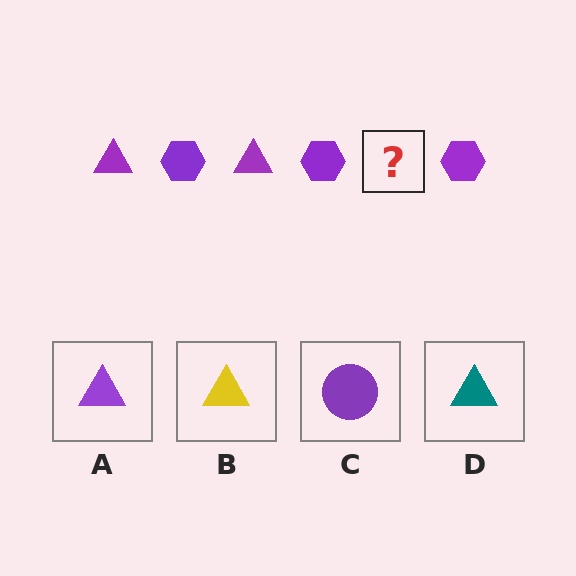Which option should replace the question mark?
Option A.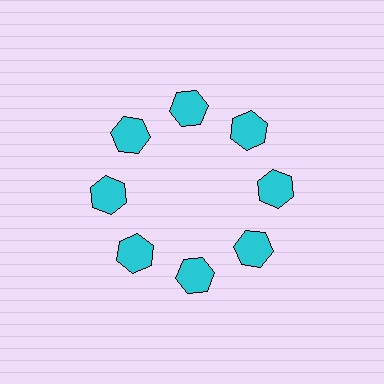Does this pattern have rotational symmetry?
Yes, this pattern has 8-fold rotational symmetry. It looks the same after rotating 45 degrees around the center.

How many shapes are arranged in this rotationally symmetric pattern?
There are 8 shapes, arranged in 8 groups of 1.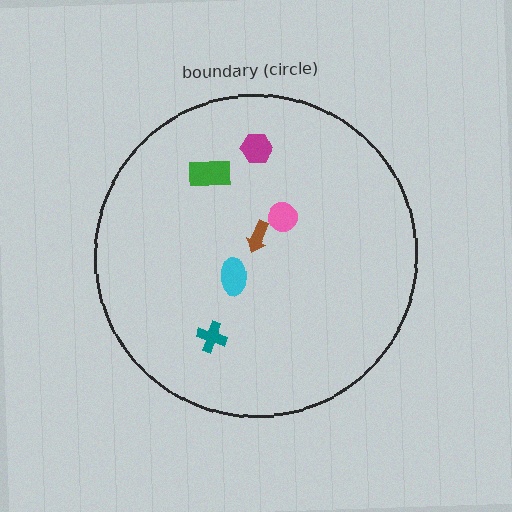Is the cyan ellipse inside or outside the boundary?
Inside.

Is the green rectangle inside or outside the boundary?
Inside.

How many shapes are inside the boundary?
6 inside, 0 outside.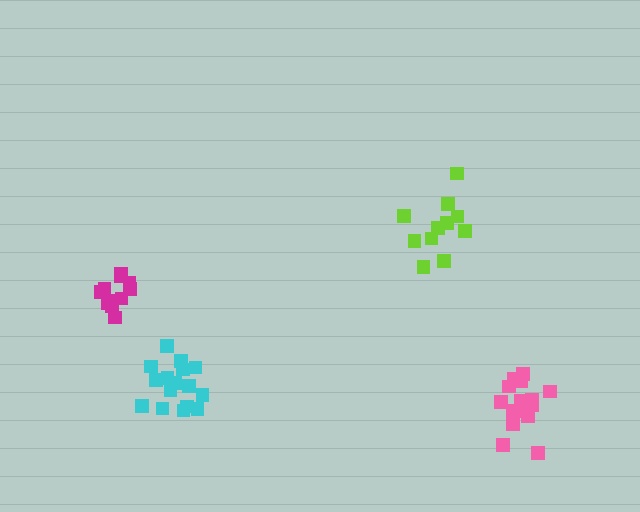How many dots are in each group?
Group 1: 11 dots, Group 2: 16 dots, Group 3: 11 dots, Group 4: 16 dots (54 total).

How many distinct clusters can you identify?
There are 4 distinct clusters.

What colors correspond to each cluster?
The clusters are colored: magenta, cyan, lime, pink.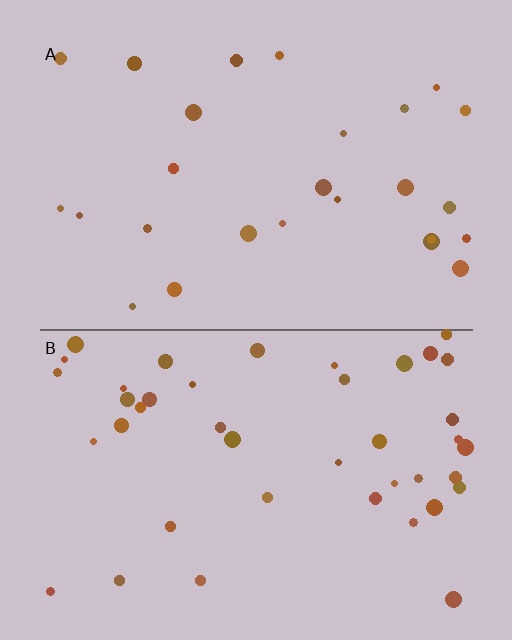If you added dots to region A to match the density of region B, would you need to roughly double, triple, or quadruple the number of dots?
Approximately double.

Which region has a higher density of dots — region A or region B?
B (the bottom).